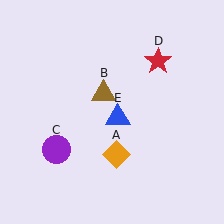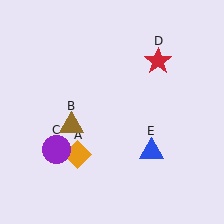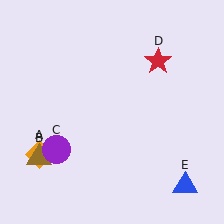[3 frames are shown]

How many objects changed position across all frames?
3 objects changed position: orange diamond (object A), brown triangle (object B), blue triangle (object E).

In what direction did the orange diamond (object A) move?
The orange diamond (object A) moved left.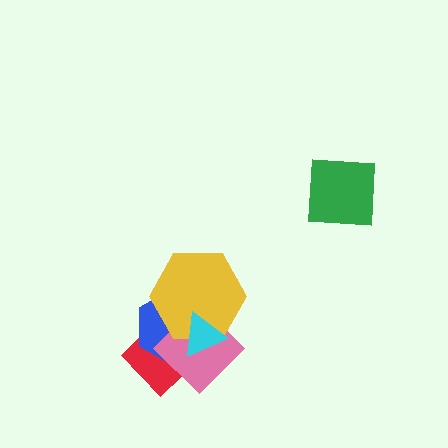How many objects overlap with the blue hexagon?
4 objects overlap with the blue hexagon.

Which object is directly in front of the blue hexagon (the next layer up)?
The pink diamond is directly in front of the blue hexagon.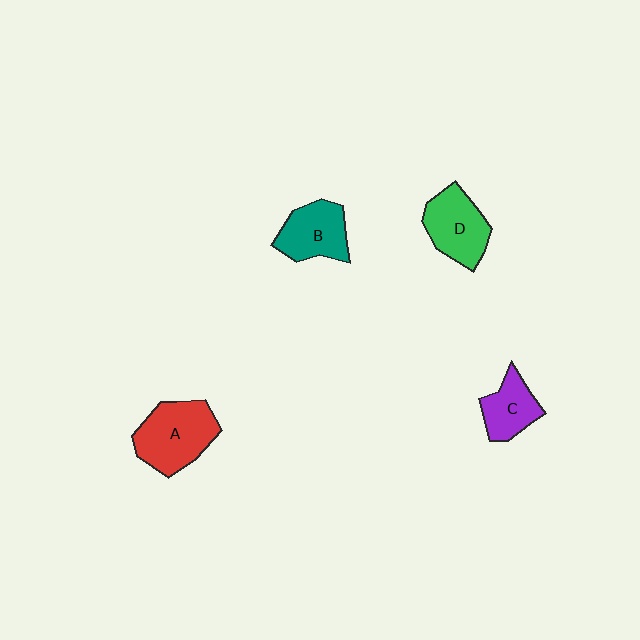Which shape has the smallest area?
Shape C (purple).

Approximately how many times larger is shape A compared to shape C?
Approximately 1.6 times.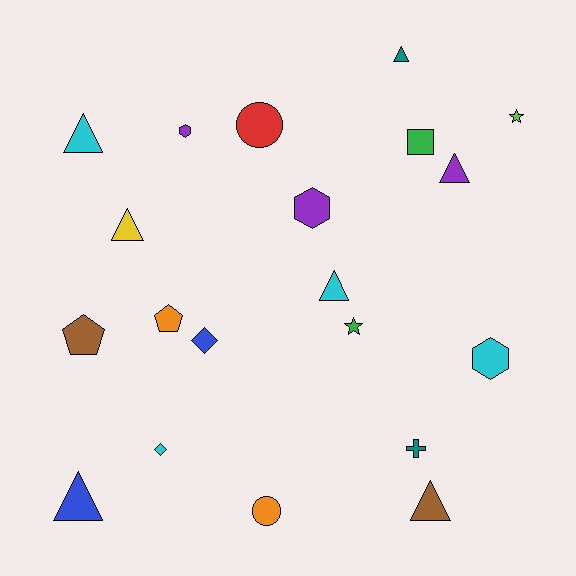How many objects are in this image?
There are 20 objects.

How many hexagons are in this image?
There are 3 hexagons.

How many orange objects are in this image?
There are 2 orange objects.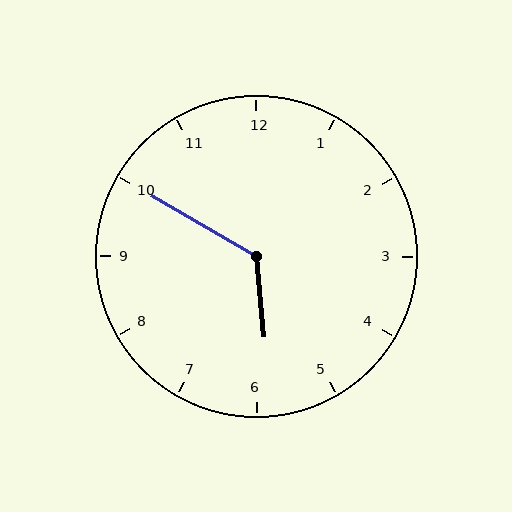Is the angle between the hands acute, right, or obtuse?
It is obtuse.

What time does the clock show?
5:50.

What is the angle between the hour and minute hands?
Approximately 125 degrees.